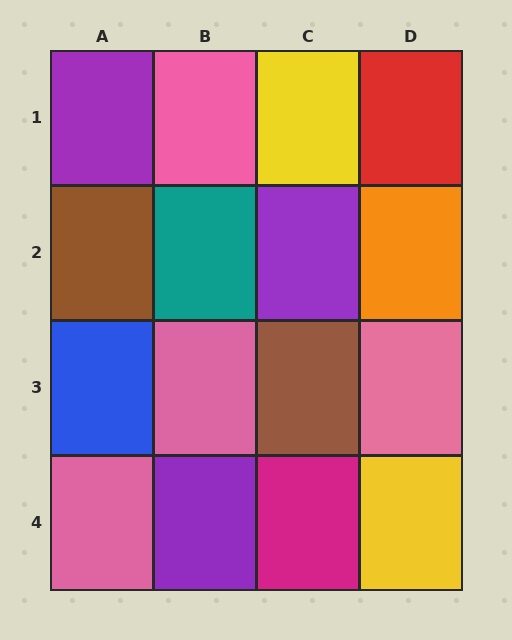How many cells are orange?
1 cell is orange.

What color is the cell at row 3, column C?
Brown.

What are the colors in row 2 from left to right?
Brown, teal, purple, orange.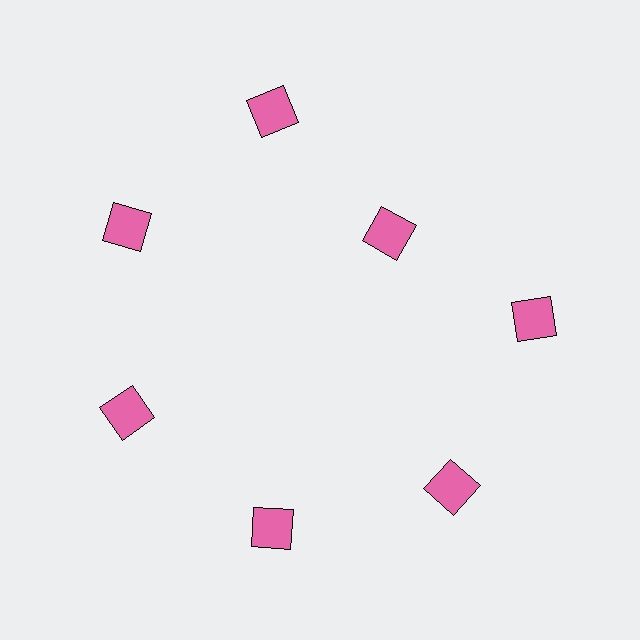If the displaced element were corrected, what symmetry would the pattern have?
It would have 7-fold rotational symmetry — the pattern would map onto itself every 51 degrees.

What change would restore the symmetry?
The symmetry would be restored by moving it outward, back onto the ring so that all 7 squares sit at equal angles and equal distance from the center.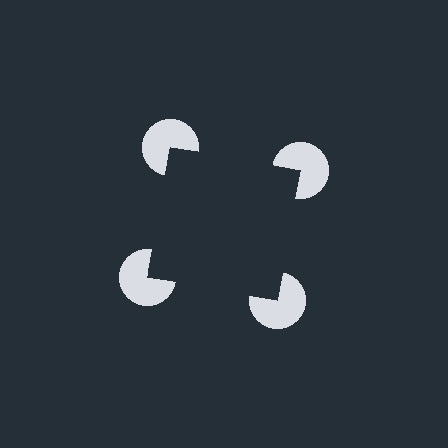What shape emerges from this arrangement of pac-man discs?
An illusory square — its edges are inferred from the aligned wedge cuts in the pac-man discs, not physically drawn.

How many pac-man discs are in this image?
There are 4 — one at each vertex of the illusory square.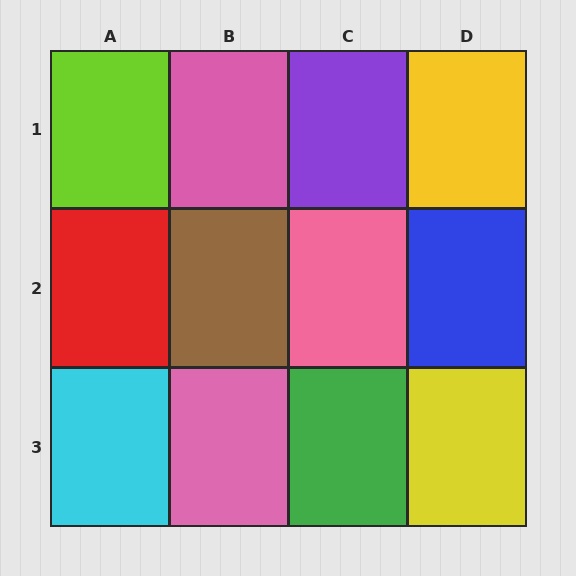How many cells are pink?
3 cells are pink.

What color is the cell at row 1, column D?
Yellow.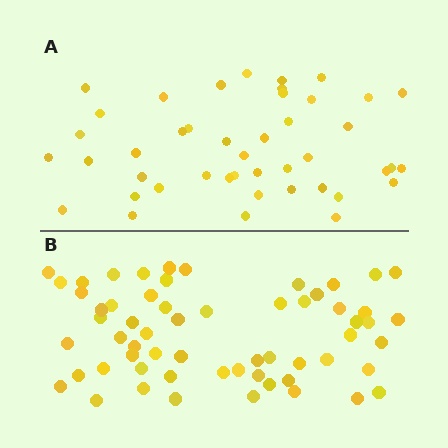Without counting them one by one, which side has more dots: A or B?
Region B (the bottom region) has more dots.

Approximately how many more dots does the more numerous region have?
Region B has approximately 15 more dots than region A.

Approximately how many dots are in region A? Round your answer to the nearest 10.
About 40 dots. (The exact count is 44, which rounds to 40.)